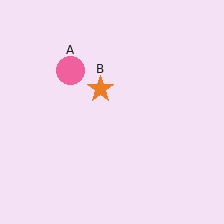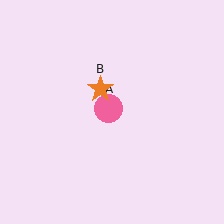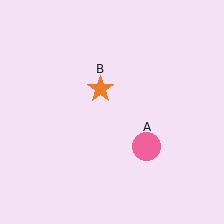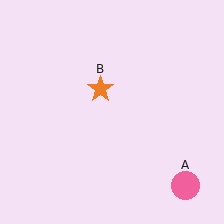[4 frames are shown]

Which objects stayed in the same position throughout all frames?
Orange star (object B) remained stationary.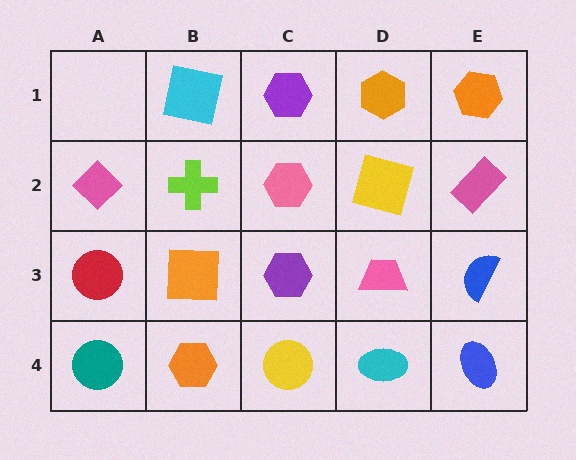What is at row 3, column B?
An orange square.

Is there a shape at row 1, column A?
No, that cell is empty.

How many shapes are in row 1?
4 shapes.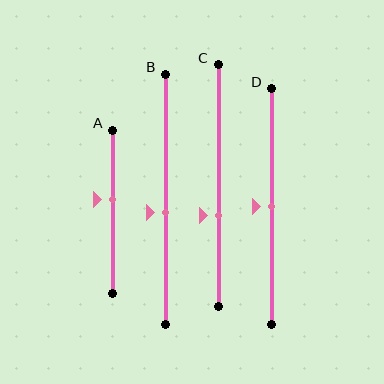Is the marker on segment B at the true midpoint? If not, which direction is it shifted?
No, the marker on segment B is shifted downward by about 5% of the segment length.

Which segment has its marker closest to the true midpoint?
Segment D has its marker closest to the true midpoint.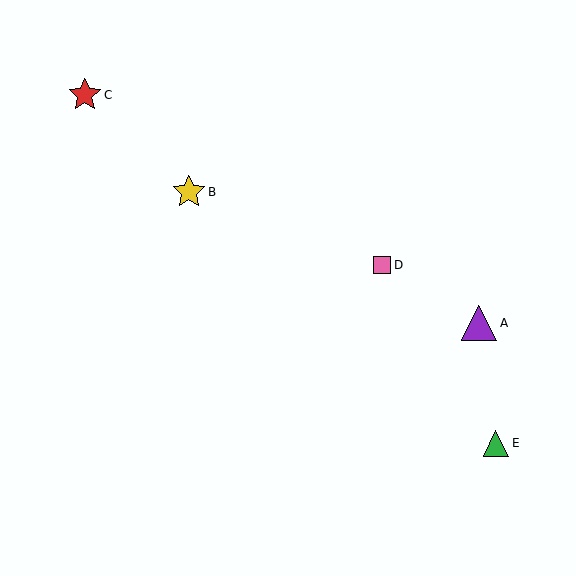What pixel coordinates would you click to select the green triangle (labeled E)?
Click at (496, 443) to select the green triangle E.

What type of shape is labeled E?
Shape E is a green triangle.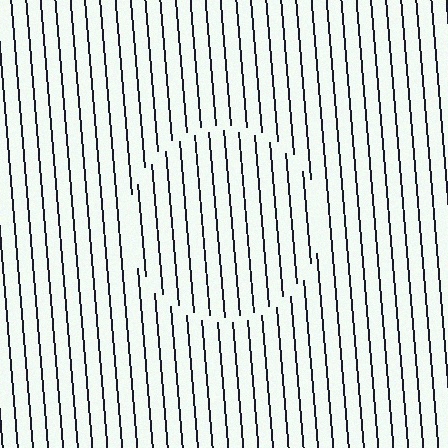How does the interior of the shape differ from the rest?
The interior of the shape contains the same grating, shifted by half a period — the contour is defined by the phase discontinuity where line-ends from the inner and outer gratings abut.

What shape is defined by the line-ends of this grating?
An illusory circle. The interior of the shape contains the same grating, shifted by half a period — the contour is defined by the phase discontinuity where line-ends from the inner and outer gratings abut.